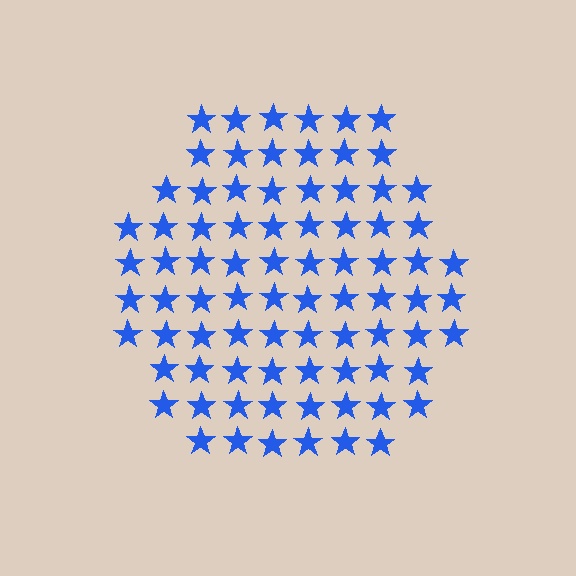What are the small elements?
The small elements are stars.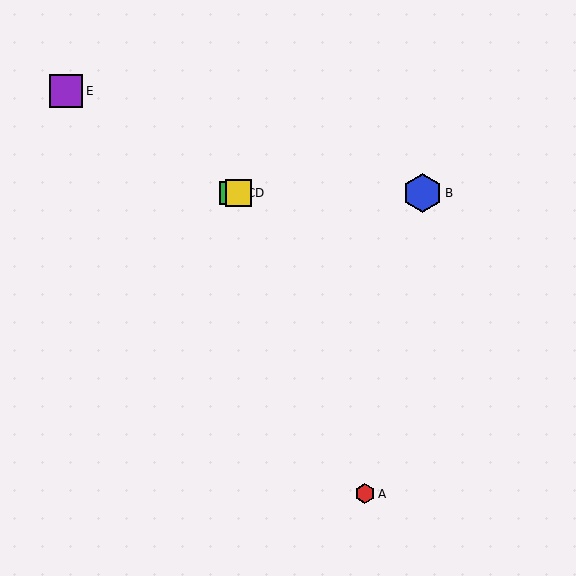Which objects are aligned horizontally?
Objects B, C, D are aligned horizontally.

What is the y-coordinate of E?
Object E is at y≈91.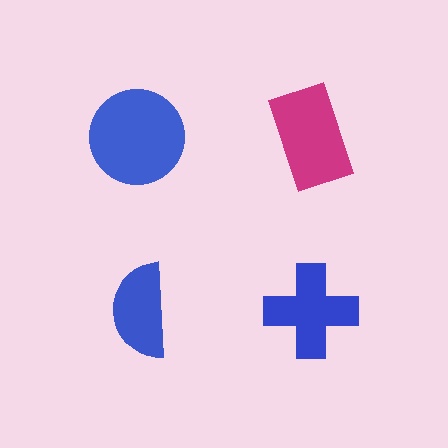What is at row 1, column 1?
A blue circle.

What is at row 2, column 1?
A blue semicircle.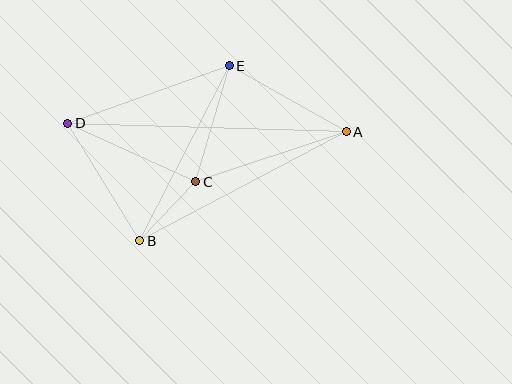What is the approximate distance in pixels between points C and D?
The distance between C and D is approximately 141 pixels.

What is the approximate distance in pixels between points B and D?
The distance between B and D is approximately 138 pixels.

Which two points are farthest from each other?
Points A and D are farthest from each other.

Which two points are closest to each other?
Points B and C are closest to each other.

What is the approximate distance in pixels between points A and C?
The distance between A and C is approximately 159 pixels.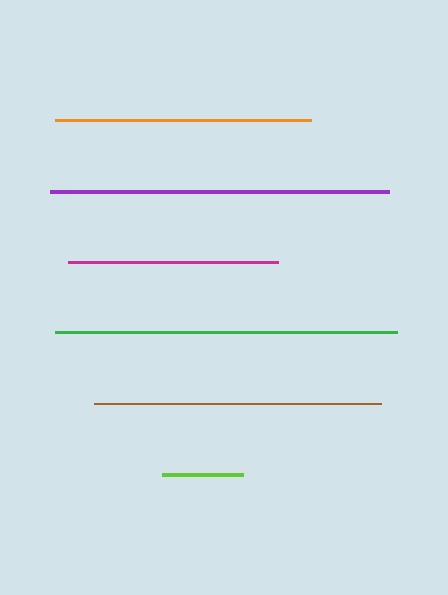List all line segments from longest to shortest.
From longest to shortest: green, purple, brown, orange, magenta, lime.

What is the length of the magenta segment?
The magenta segment is approximately 210 pixels long.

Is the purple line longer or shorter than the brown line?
The purple line is longer than the brown line.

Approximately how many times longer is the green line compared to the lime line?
The green line is approximately 4.2 times the length of the lime line.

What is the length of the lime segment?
The lime segment is approximately 82 pixels long.